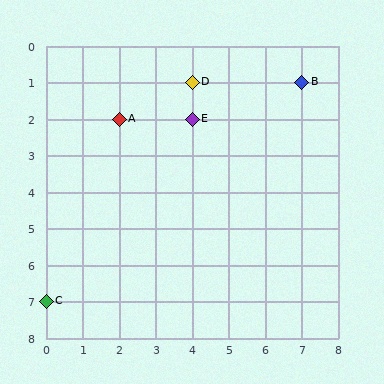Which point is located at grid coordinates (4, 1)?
Point D is at (4, 1).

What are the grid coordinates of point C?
Point C is at grid coordinates (0, 7).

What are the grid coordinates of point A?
Point A is at grid coordinates (2, 2).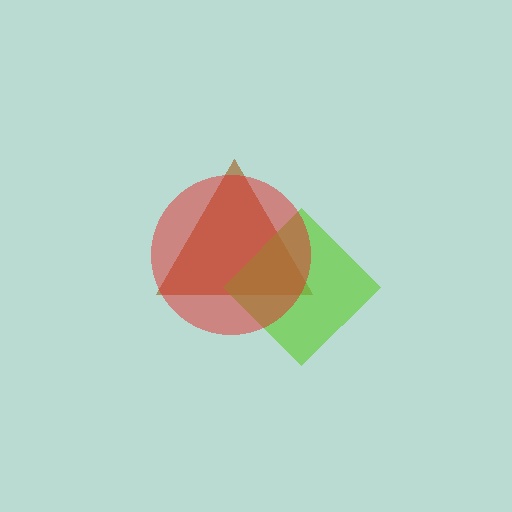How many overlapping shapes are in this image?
There are 3 overlapping shapes in the image.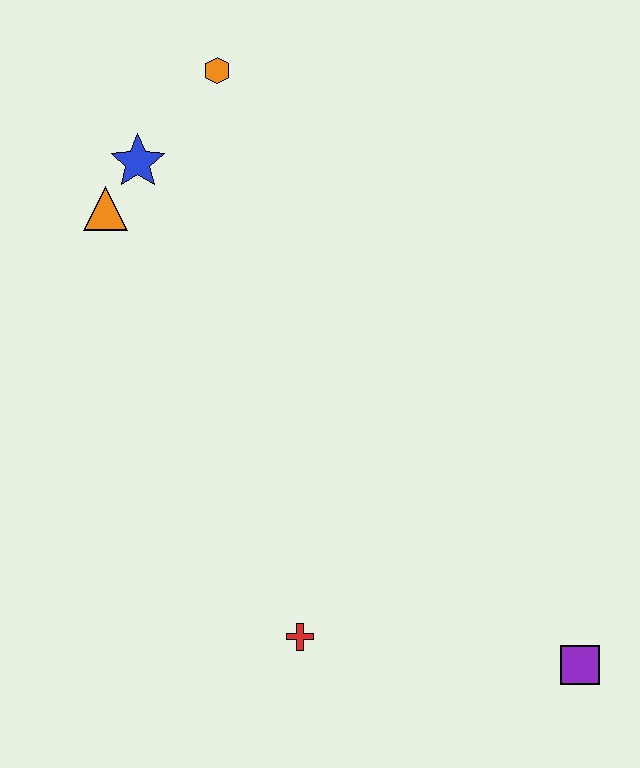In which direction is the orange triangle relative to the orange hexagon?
The orange triangle is below the orange hexagon.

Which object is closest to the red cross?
The purple square is closest to the red cross.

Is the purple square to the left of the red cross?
No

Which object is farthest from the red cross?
The orange hexagon is farthest from the red cross.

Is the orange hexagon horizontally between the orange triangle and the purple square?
Yes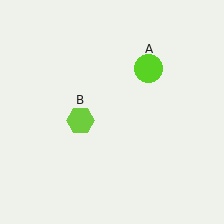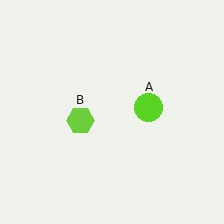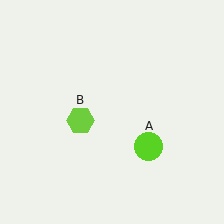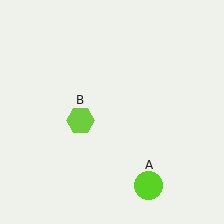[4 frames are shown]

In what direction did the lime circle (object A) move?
The lime circle (object A) moved down.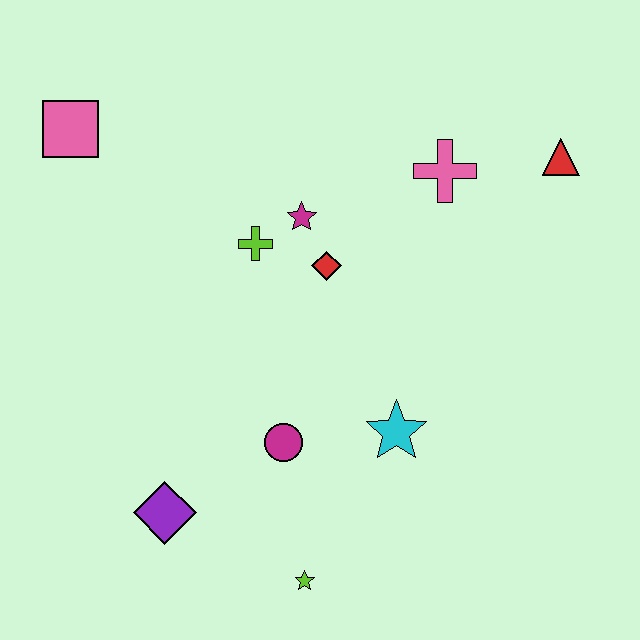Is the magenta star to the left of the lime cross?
No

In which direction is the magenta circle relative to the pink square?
The magenta circle is below the pink square.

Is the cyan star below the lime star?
No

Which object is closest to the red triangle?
The pink cross is closest to the red triangle.